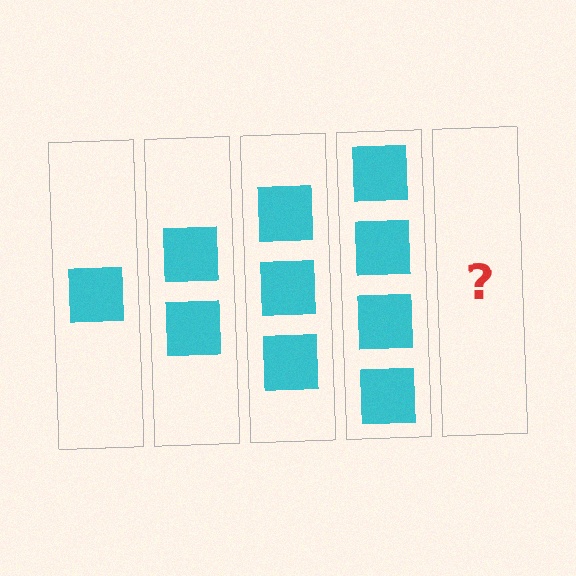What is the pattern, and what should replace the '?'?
The pattern is that each step adds one more square. The '?' should be 5 squares.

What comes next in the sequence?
The next element should be 5 squares.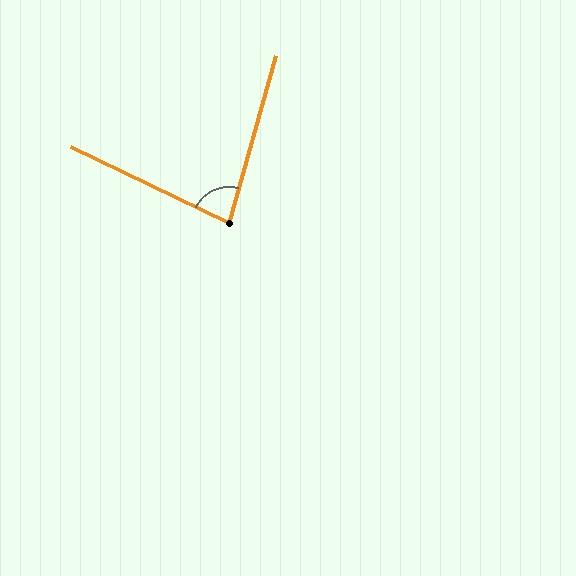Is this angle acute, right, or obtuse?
It is acute.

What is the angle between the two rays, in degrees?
Approximately 80 degrees.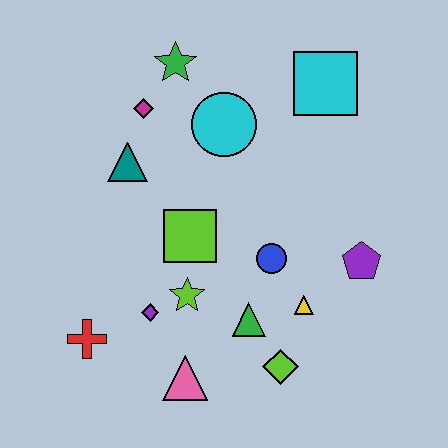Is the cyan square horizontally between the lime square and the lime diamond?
No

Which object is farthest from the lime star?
The cyan square is farthest from the lime star.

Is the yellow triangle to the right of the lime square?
Yes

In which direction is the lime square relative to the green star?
The lime square is below the green star.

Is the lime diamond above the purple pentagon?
No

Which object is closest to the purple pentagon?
The yellow triangle is closest to the purple pentagon.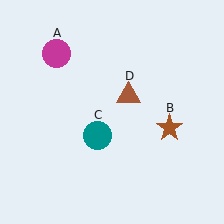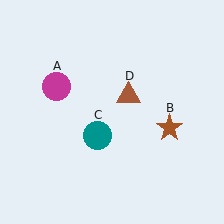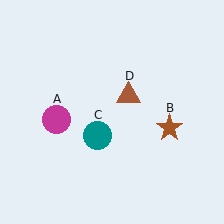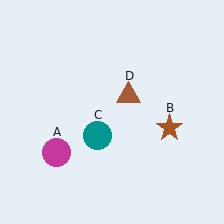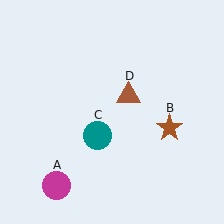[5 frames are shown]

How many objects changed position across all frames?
1 object changed position: magenta circle (object A).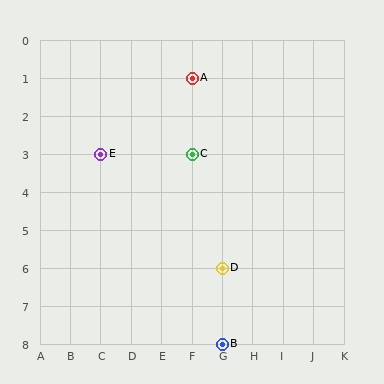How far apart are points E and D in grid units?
Points E and D are 4 columns and 3 rows apart (about 5.0 grid units diagonally).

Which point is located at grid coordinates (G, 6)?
Point D is at (G, 6).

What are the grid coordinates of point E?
Point E is at grid coordinates (C, 3).